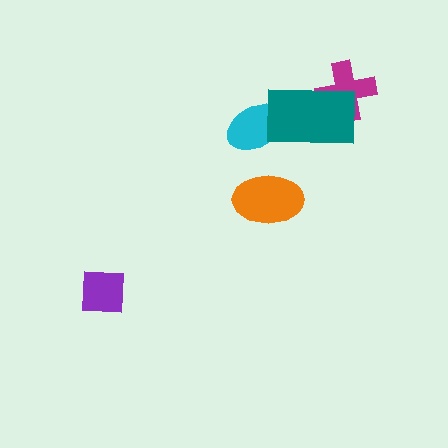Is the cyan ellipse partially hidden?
Yes, it is partially covered by another shape.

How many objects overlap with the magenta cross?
1 object overlaps with the magenta cross.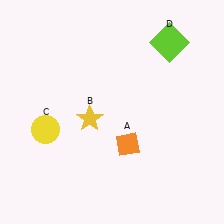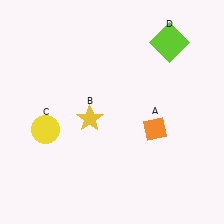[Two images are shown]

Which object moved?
The orange diamond (A) moved right.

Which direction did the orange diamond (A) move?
The orange diamond (A) moved right.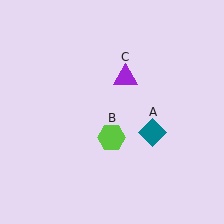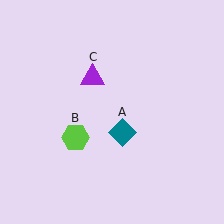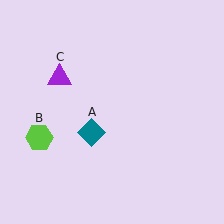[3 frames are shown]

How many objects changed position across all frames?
3 objects changed position: teal diamond (object A), lime hexagon (object B), purple triangle (object C).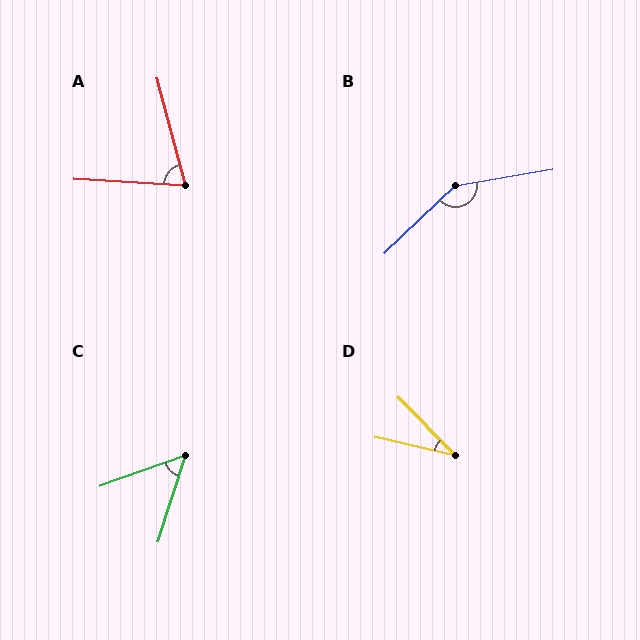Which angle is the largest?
B, at approximately 146 degrees.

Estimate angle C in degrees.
Approximately 53 degrees.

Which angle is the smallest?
D, at approximately 33 degrees.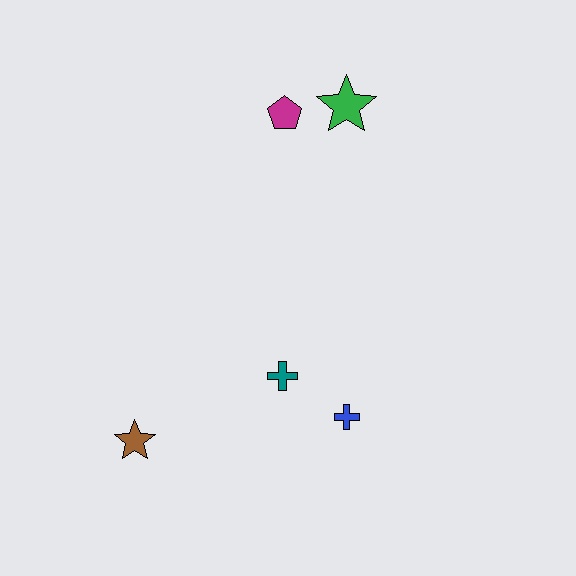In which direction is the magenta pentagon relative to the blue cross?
The magenta pentagon is above the blue cross.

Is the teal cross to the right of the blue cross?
No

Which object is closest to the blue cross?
The teal cross is closest to the blue cross.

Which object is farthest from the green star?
The brown star is farthest from the green star.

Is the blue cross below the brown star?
No